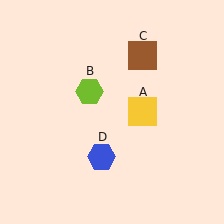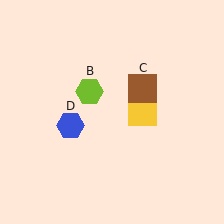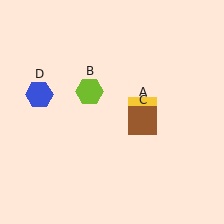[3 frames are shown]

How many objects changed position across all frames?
2 objects changed position: brown square (object C), blue hexagon (object D).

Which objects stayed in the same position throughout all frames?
Yellow square (object A) and lime hexagon (object B) remained stationary.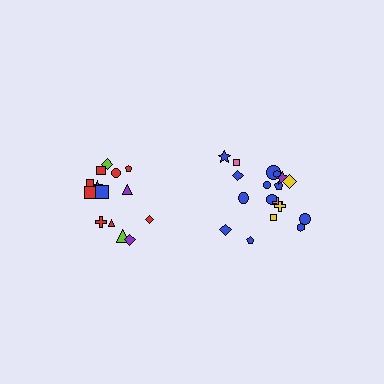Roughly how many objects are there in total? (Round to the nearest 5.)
Roughly 35 objects in total.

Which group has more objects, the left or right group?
The right group.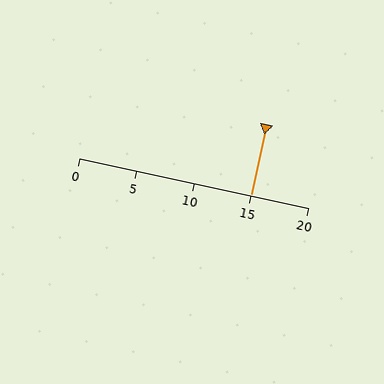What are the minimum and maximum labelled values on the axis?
The axis runs from 0 to 20.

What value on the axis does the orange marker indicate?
The marker indicates approximately 15.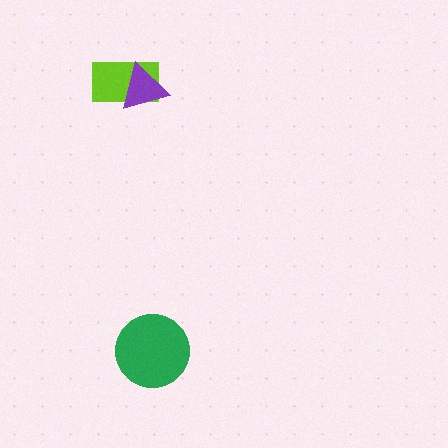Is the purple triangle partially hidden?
No, no other shape covers it.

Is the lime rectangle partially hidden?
Yes, it is partially covered by another shape.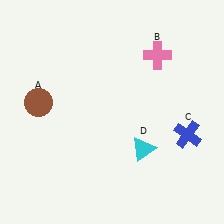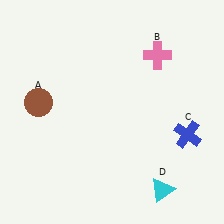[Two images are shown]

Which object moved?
The cyan triangle (D) moved down.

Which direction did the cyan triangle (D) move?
The cyan triangle (D) moved down.